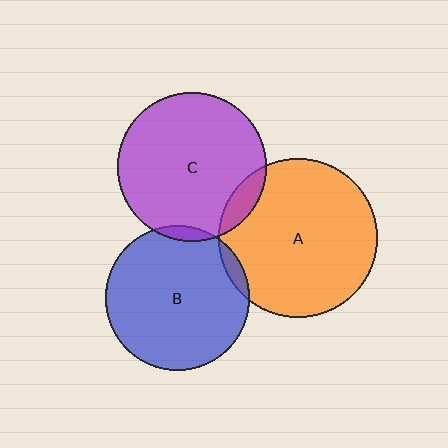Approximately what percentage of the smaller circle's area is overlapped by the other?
Approximately 10%.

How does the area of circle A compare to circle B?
Approximately 1.2 times.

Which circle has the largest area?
Circle A (orange).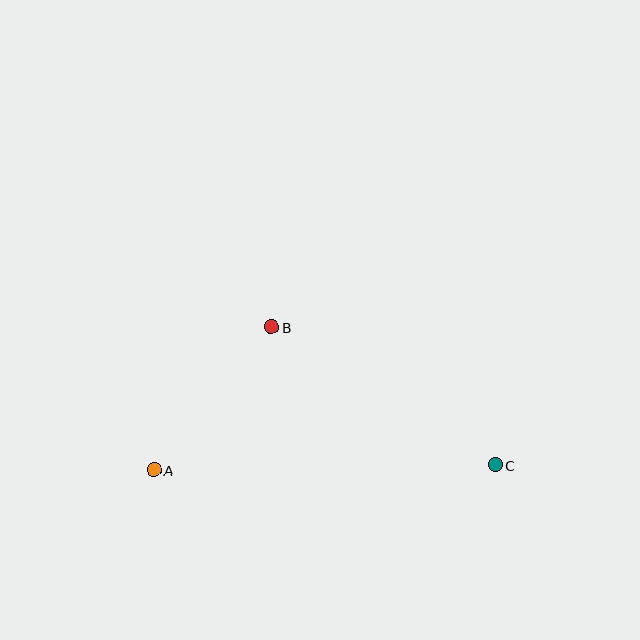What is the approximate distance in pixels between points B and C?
The distance between B and C is approximately 263 pixels.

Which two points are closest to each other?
Points A and B are closest to each other.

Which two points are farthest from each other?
Points A and C are farthest from each other.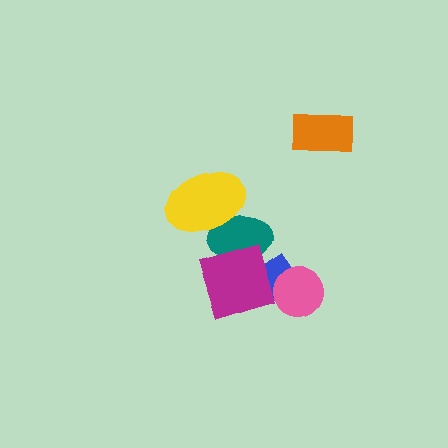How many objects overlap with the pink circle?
1 object overlaps with the pink circle.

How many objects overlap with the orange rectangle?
0 objects overlap with the orange rectangle.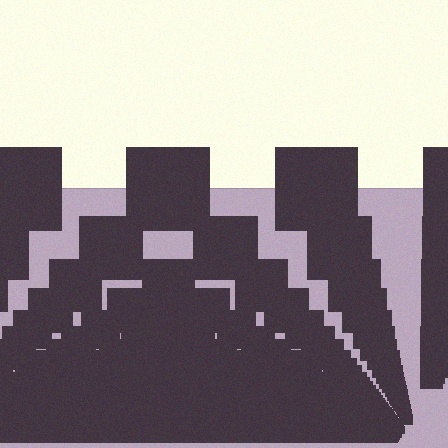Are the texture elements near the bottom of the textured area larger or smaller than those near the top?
Smaller. The gradient is inverted — elements near the bottom are smaller and denser.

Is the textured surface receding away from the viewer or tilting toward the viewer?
The surface appears to tilt toward the viewer. Texture elements get larger and sparser toward the top.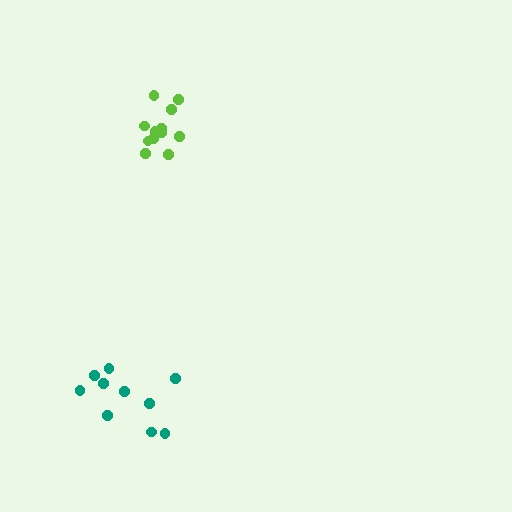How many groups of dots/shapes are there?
There are 2 groups.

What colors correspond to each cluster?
The clusters are colored: lime, teal.